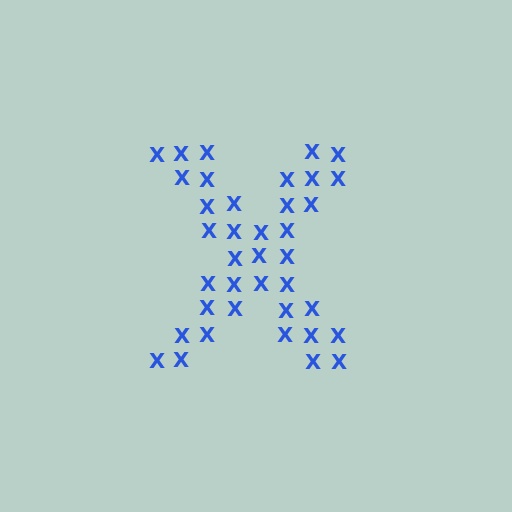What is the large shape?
The large shape is the letter X.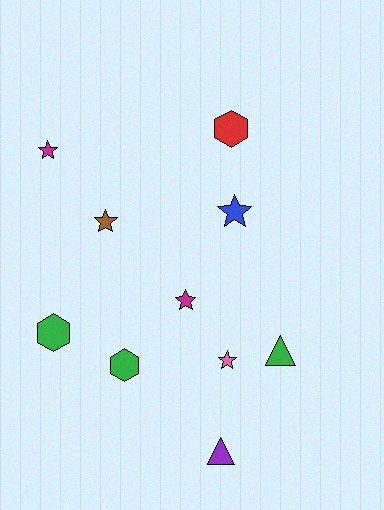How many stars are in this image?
There are 5 stars.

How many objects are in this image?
There are 10 objects.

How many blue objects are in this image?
There is 1 blue object.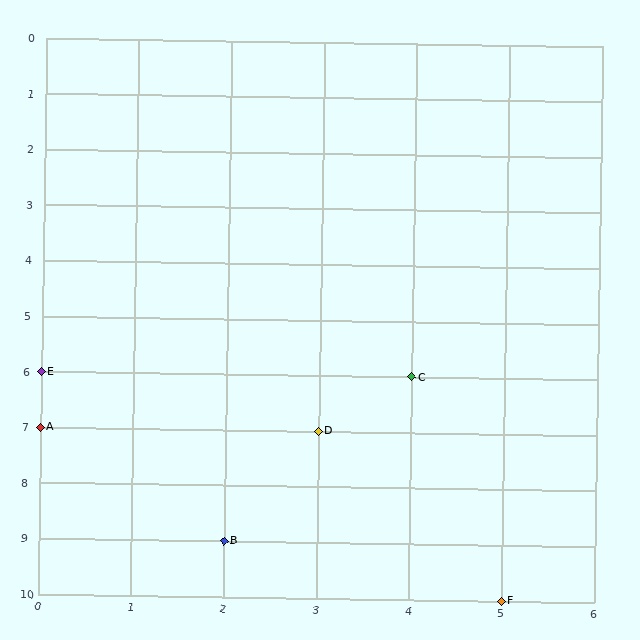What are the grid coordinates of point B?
Point B is at grid coordinates (2, 9).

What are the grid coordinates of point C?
Point C is at grid coordinates (4, 6).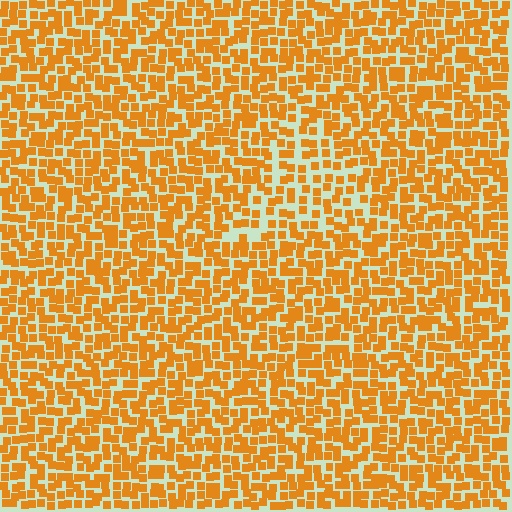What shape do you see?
I see a triangle.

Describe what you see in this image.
The image contains small orange elements arranged at two different densities. A triangle-shaped region is visible where the elements are less densely packed than the surrounding area.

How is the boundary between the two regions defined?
The boundary is defined by a change in element density (approximately 1.5x ratio). All elements are the same color, size, and shape.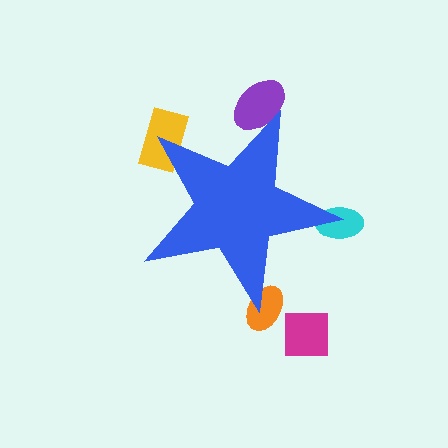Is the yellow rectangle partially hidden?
Yes, the yellow rectangle is partially hidden behind the blue star.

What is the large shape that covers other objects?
A blue star.